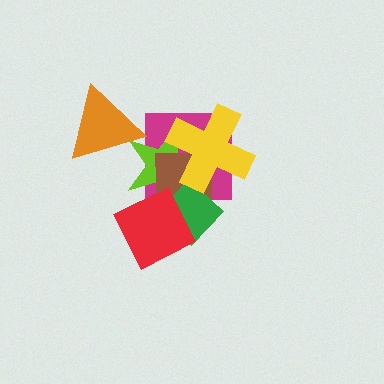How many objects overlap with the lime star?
6 objects overlap with the lime star.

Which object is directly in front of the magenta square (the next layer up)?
The lime star is directly in front of the magenta square.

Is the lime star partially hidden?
Yes, it is partially covered by another shape.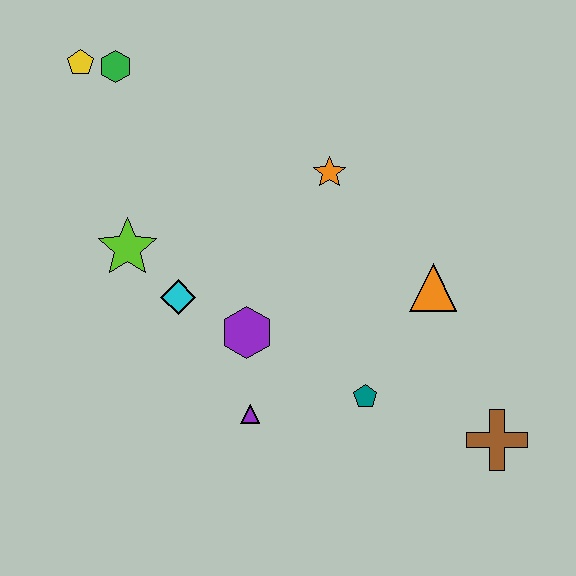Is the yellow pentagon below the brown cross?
No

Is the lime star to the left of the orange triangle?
Yes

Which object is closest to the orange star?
The orange triangle is closest to the orange star.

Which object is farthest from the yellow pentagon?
The brown cross is farthest from the yellow pentagon.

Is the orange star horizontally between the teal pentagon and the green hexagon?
Yes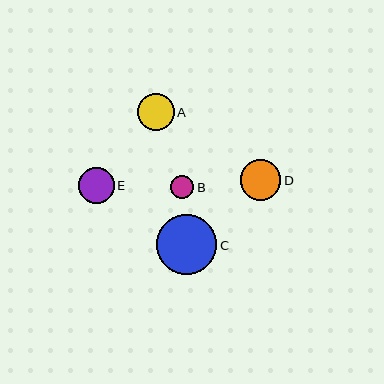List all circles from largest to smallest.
From largest to smallest: C, D, A, E, B.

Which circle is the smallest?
Circle B is the smallest with a size of approximately 23 pixels.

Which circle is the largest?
Circle C is the largest with a size of approximately 60 pixels.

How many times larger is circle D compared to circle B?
Circle D is approximately 1.8 times the size of circle B.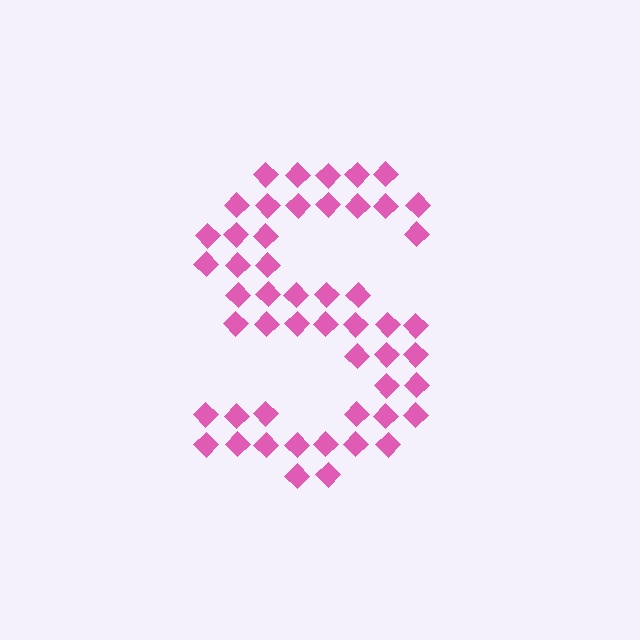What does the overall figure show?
The overall figure shows the letter S.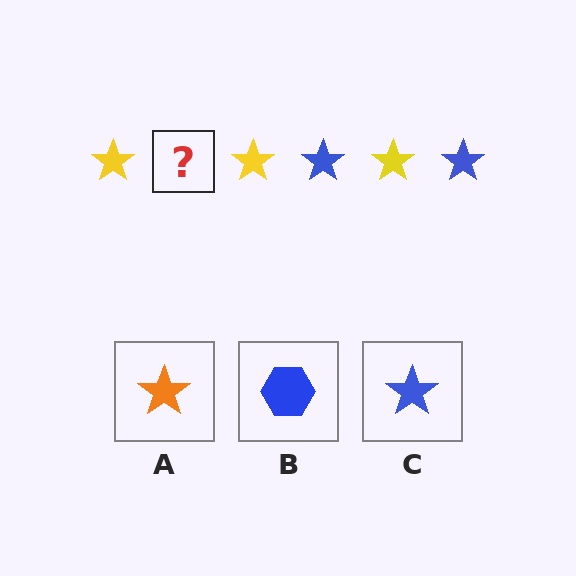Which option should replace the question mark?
Option C.